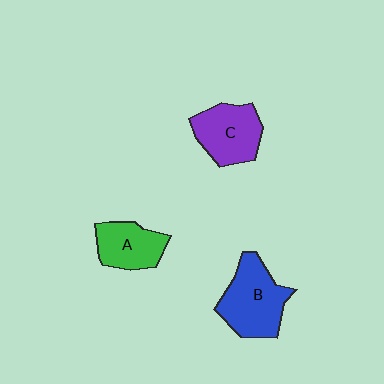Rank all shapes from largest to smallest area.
From largest to smallest: B (blue), C (purple), A (green).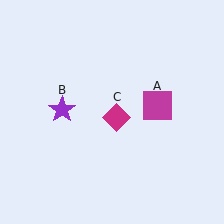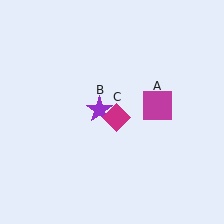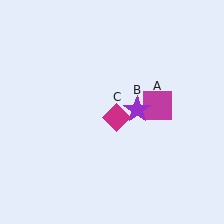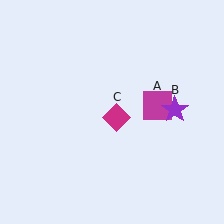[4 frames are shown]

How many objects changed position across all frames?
1 object changed position: purple star (object B).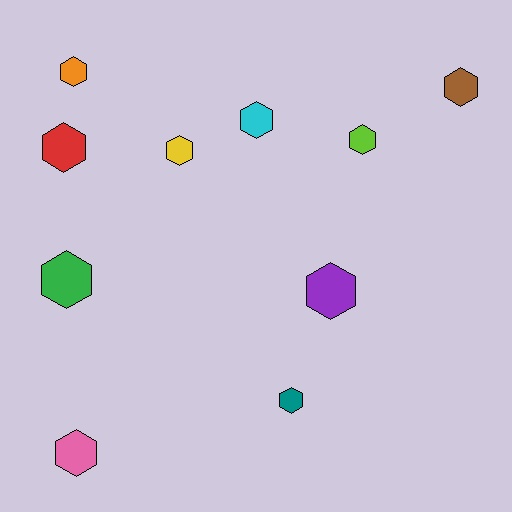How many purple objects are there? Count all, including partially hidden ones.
There is 1 purple object.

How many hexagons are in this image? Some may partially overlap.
There are 10 hexagons.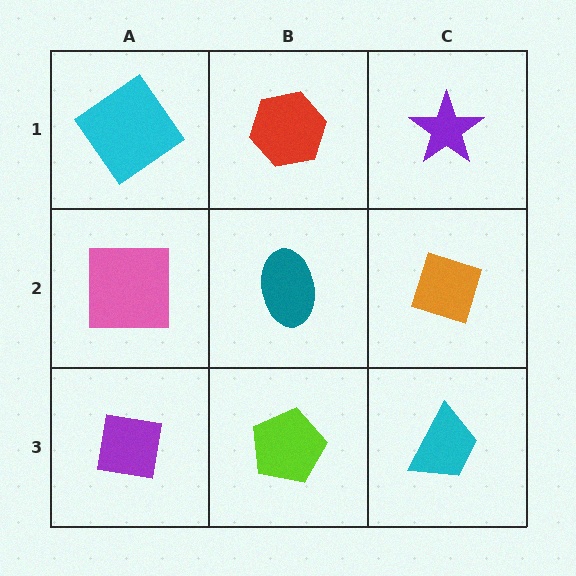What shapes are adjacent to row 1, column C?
An orange diamond (row 2, column C), a red hexagon (row 1, column B).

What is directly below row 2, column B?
A lime pentagon.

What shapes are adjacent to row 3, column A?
A pink square (row 2, column A), a lime pentagon (row 3, column B).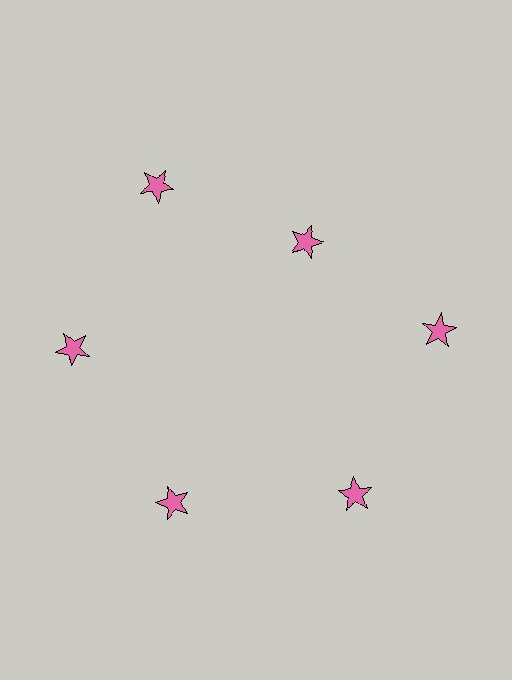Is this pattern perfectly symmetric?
No. The 6 pink stars are arranged in a ring, but one element near the 1 o'clock position is pulled inward toward the center, breaking the 6-fold rotational symmetry.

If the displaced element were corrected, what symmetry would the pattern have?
It would have 6-fold rotational symmetry — the pattern would map onto itself every 60 degrees.